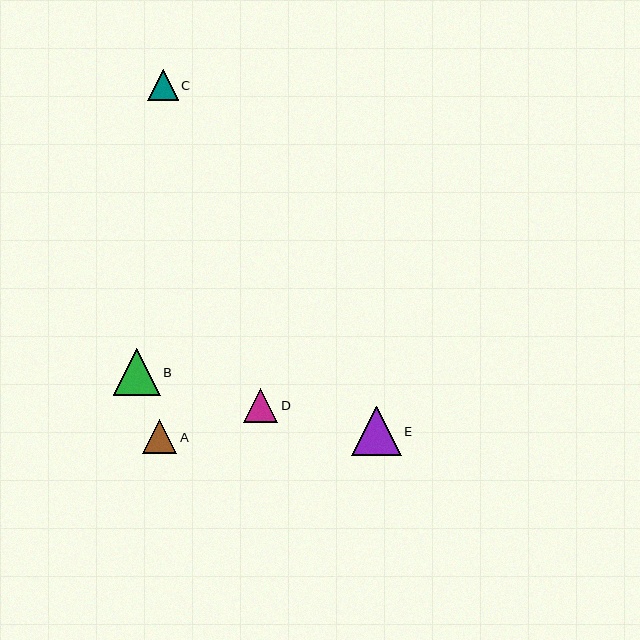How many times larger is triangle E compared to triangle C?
Triangle E is approximately 1.6 times the size of triangle C.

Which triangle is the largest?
Triangle E is the largest with a size of approximately 50 pixels.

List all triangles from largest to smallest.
From largest to smallest: E, B, D, A, C.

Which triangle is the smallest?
Triangle C is the smallest with a size of approximately 31 pixels.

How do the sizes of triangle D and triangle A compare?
Triangle D and triangle A are approximately the same size.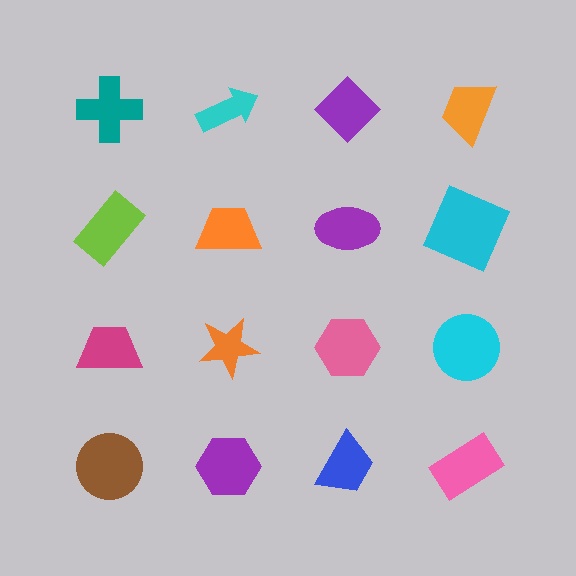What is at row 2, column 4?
A cyan square.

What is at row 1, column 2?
A cyan arrow.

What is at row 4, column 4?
A pink rectangle.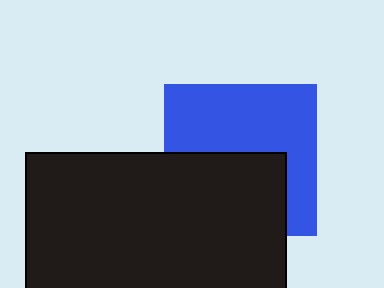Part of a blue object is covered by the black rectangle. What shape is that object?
It is a square.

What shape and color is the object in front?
The object in front is a black rectangle.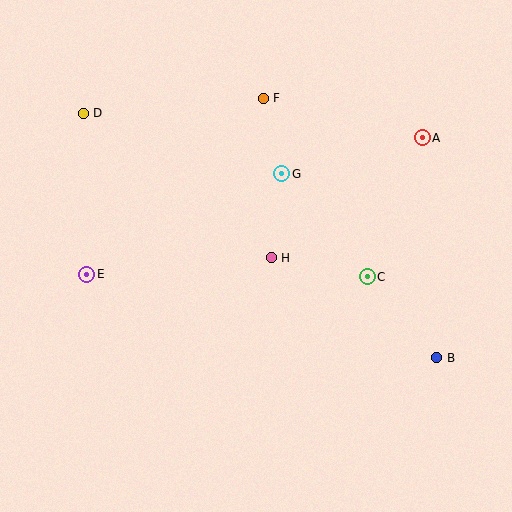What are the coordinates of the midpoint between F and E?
The midpoint between F and E is at (175, 186).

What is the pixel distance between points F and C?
The distance between F and C is 207 pixels.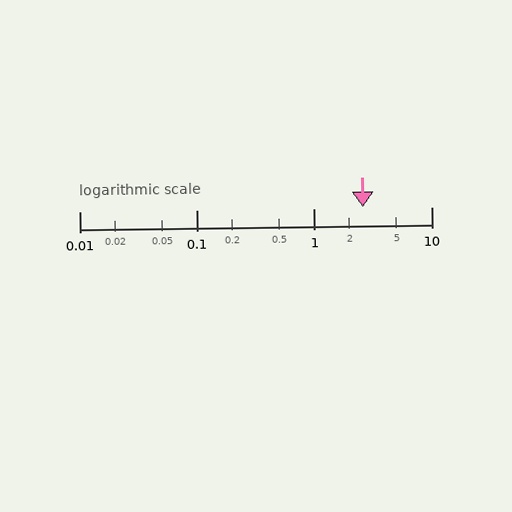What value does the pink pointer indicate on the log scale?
The pointer indicates approximately 2.6.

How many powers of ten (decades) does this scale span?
The scale spans 3 decades, from 0.01 to 10.